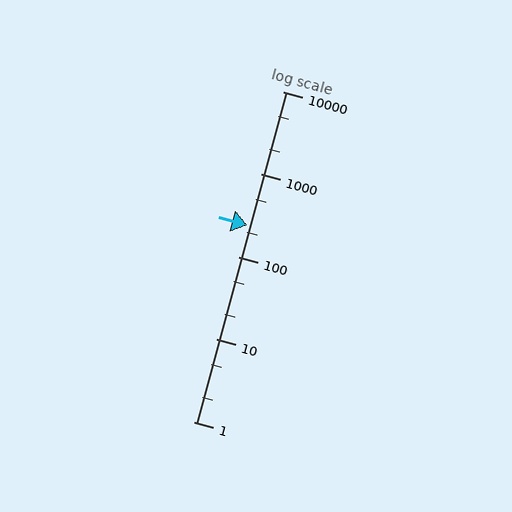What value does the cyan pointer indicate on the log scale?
The pointer indicates approximately 240.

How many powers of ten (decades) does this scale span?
The scale spans 4 decades, from 1 to 10000.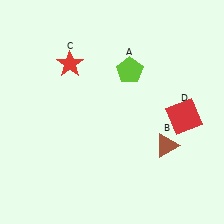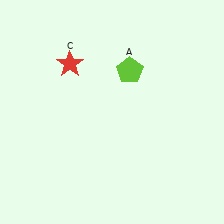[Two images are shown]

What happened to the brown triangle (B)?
The brown triangle (B) was removed in Image 2. It was in the bottom-right area of Image 1.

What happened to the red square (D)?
The red square (D) was removed in Image 2. It was in the bottom-right area of Image 1.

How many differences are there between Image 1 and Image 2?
There are 2 differences between the two images.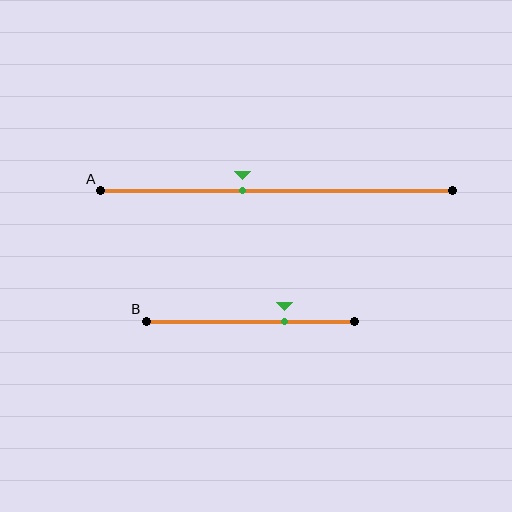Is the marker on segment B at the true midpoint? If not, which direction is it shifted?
No, the marker on segment B is shifted to the right by about 17% of the segment length.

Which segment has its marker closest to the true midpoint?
Segment A has its marker closest to the true midpoint.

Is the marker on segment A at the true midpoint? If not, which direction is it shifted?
No, the marker on segment A is shifted to the left by about 10% of the segment length.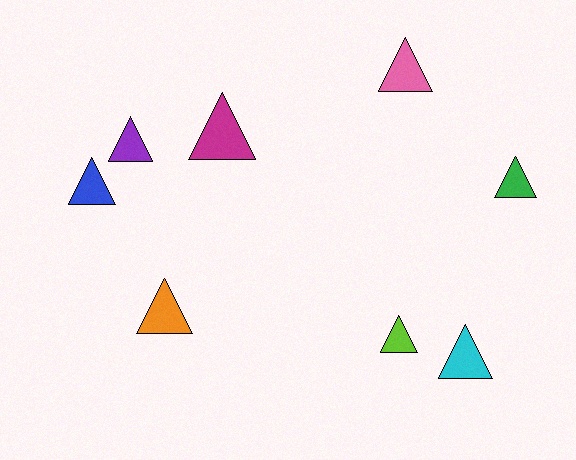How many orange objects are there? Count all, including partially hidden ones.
There is 1 orange object.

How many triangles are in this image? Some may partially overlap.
There are 8 triangles.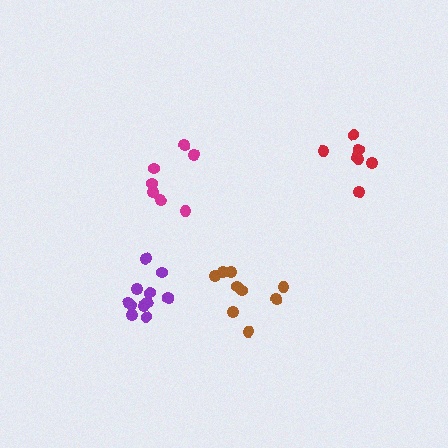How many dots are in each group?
Group 1: 7 dots, Group 2: 7 dots, Group 3: 9 dots, Group 4: 12 dots (35 total).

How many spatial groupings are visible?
There are 4 spatial groupings.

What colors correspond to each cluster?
The clusters are colored: red, magenta, brown, purple.